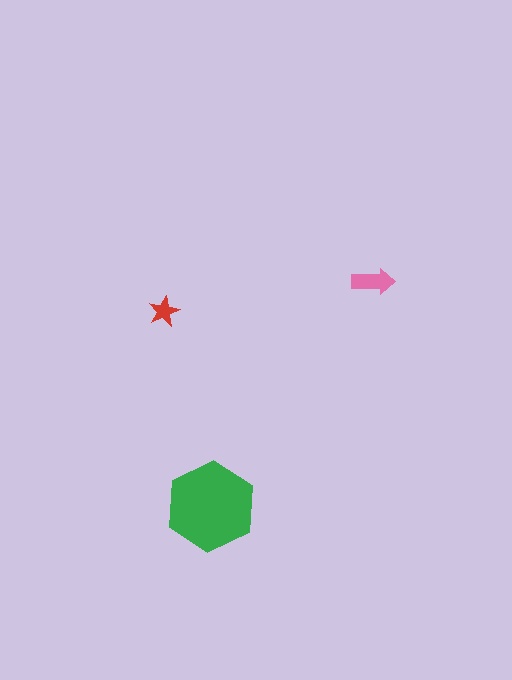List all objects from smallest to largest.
The red star, the pink arrow, the green hexagon.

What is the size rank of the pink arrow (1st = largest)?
2nd.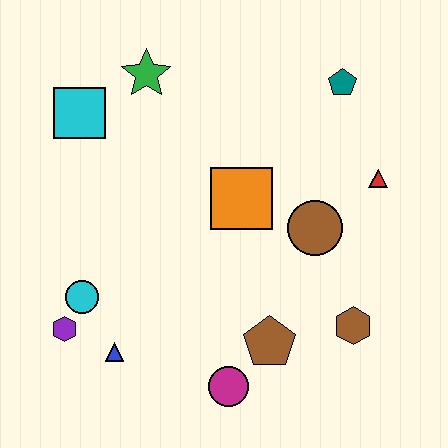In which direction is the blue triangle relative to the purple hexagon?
The blue triangle is to the right of the purple hexagon.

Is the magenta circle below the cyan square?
Yes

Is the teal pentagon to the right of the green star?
Yes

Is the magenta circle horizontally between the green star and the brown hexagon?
Yes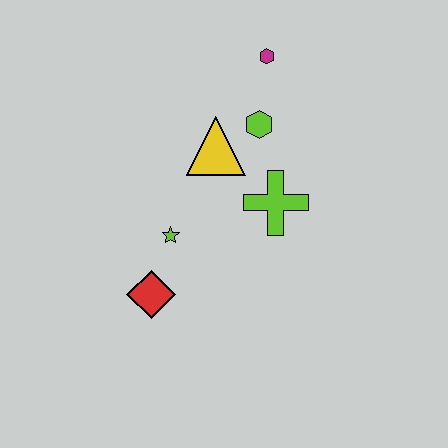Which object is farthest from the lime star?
The magenta hexagon is farthest from the lime star.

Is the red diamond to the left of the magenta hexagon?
Yes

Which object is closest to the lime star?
The red diamond is closest to the lime star.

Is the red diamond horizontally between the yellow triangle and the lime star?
No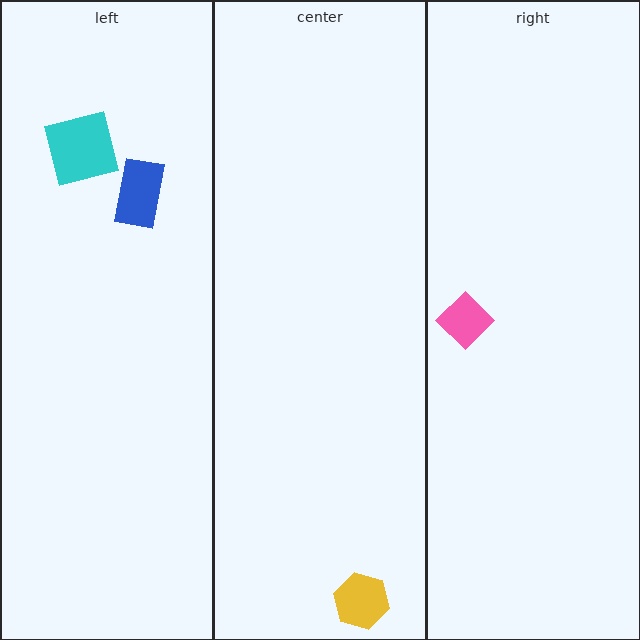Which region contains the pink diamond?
The right region.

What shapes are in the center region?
The yellow hexagon.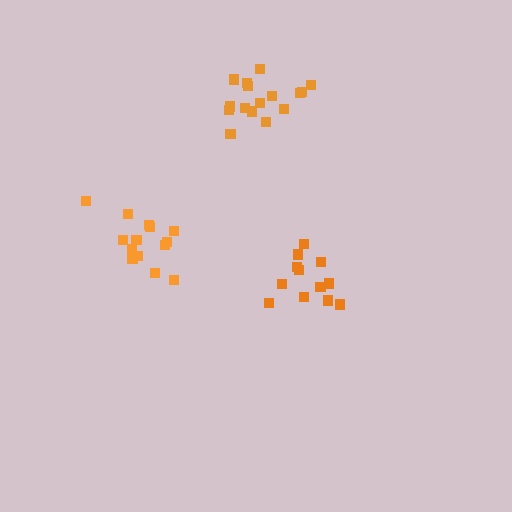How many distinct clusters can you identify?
There are 3 distinct clusters.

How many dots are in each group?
Group 1: 12 dots, Group 2: 16 dots, Group 3: 14 dots (42 total).